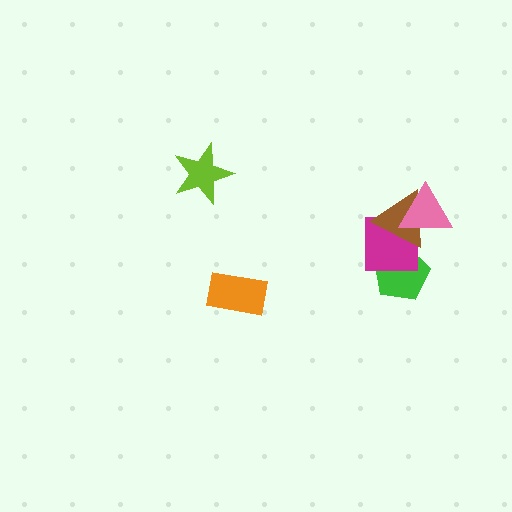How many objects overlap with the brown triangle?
3 objects overlap with the brown triangle.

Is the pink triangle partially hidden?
No, no other shape covers it.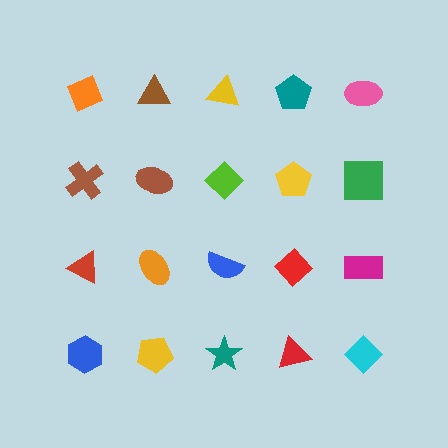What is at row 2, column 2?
A brown ellipse.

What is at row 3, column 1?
A red triangle.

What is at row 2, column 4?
A yellow pentagon.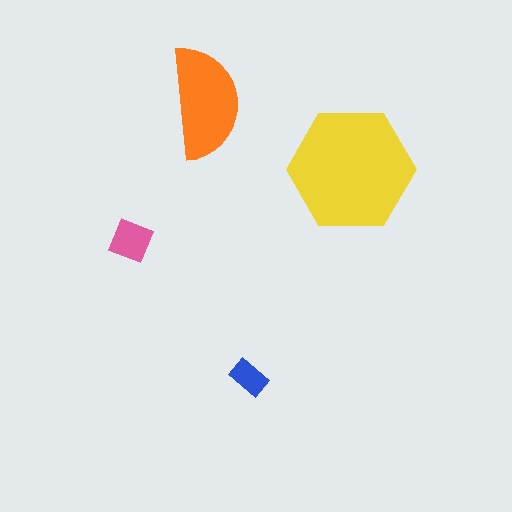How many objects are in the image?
There are 4 objects in the image.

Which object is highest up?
The orange semicircle is topmost.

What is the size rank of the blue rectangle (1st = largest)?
4th.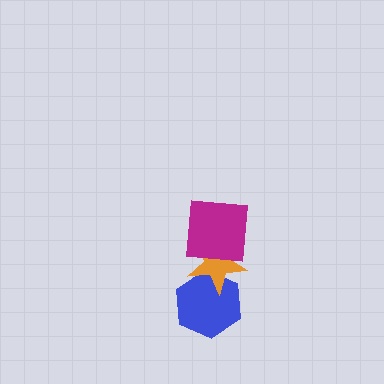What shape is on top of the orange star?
The magenta square is on top of the orange star.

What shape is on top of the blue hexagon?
The orange star is on top of the blue hexagon.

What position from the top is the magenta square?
The magenta square is 1st from the top.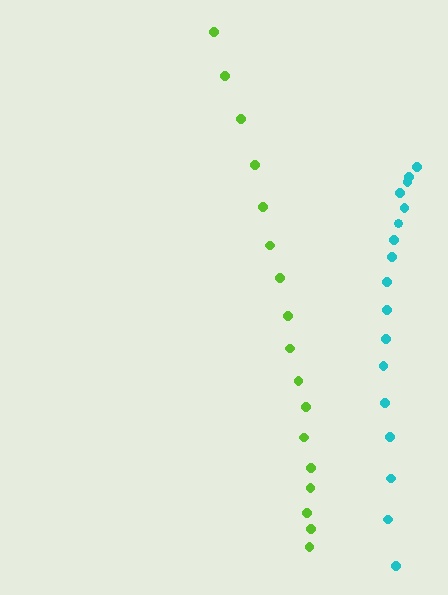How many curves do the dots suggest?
There are 2 distinct paths.